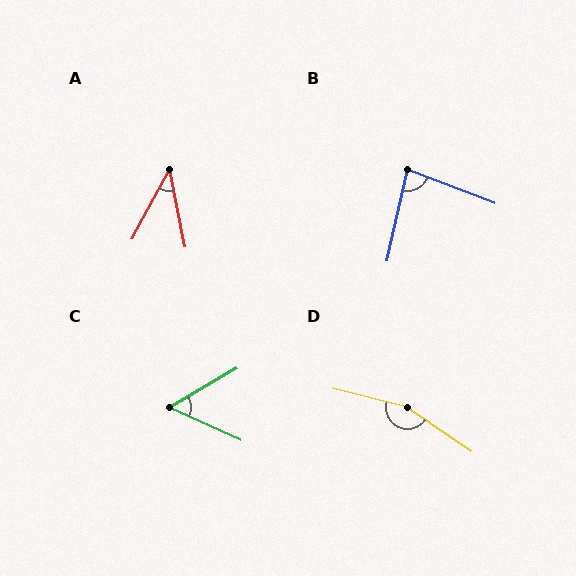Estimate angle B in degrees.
Approximately 82 degrees.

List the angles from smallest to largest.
A (39°), C (54°), B (82°), D (159°).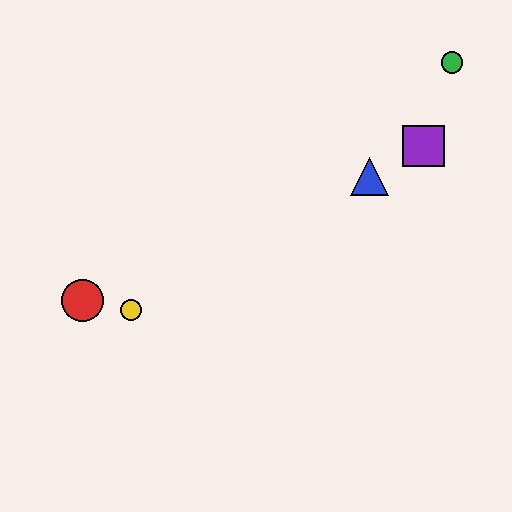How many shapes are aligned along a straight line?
3 shapes (the blue triangle, the yellow circle, the purple square) are aligned along a straight line.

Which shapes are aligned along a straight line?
The blue triangle, the yellow circle, the purple square are aligned along a straight line.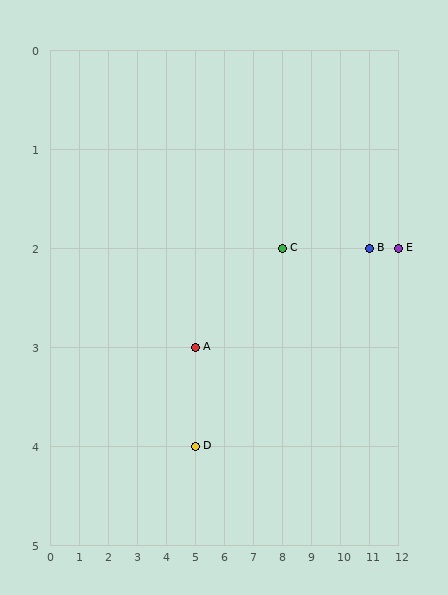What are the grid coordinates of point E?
Point E is at grid coordinates (12, 2).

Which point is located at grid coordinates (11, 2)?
Point B is at (11, 2).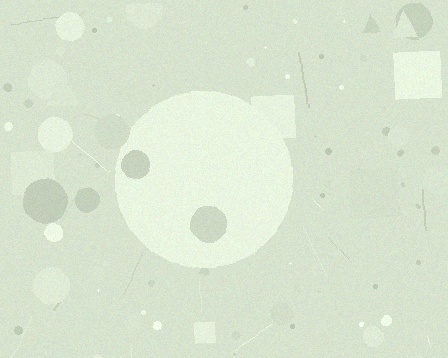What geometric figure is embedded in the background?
A circle is embedded in the background.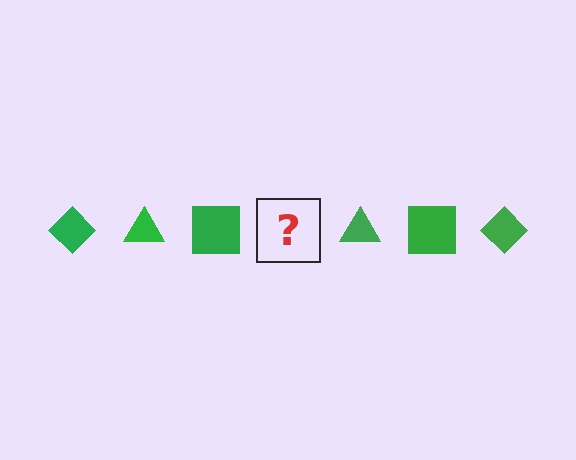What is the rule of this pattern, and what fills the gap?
The rule is that the pattern cycles through diamond, triangle, square shapes in green. The gap should be filled with a green diamond.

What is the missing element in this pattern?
The missing element is a green diamond.